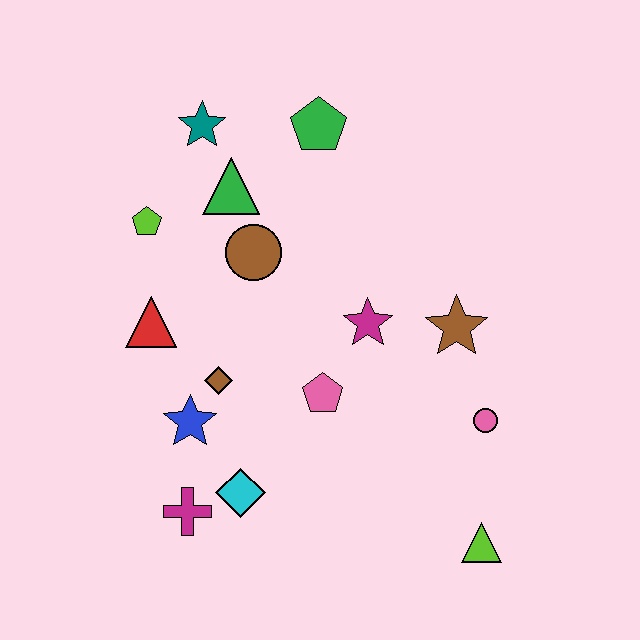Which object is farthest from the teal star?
The lime triangle is farthest from the teal star.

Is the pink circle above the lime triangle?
Yes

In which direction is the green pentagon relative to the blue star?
The green pentagon is above the blue star.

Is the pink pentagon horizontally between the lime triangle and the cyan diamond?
Yes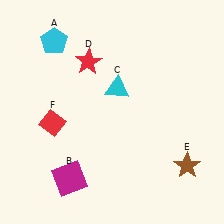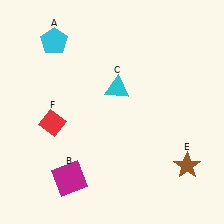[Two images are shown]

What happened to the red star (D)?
The red star (D) was removed in Image 2. It was in the top-left area of Image 1.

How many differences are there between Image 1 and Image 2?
There is 1 difference between the two images.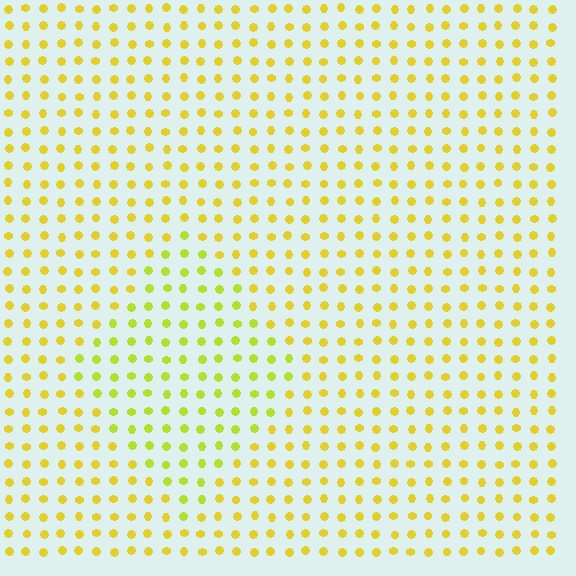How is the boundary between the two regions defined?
The boundary is defined purely by a slight shift in hue (about 24 degrees). Spacing, size, and orientation are identical on both sides.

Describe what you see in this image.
The image is filled with small yellow elements in a uniform arrangement. A diamond-shaped region is visible where the elements are tinted to a slightly different hue, forming a subtle color boundary.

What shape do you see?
I see a diamond.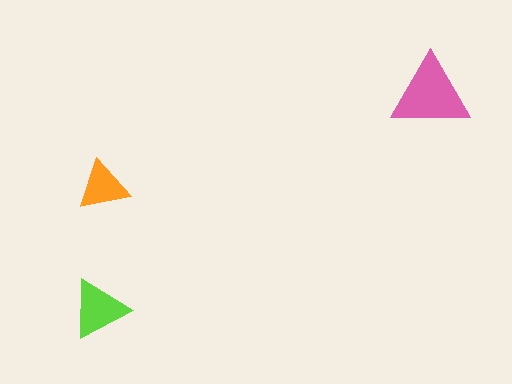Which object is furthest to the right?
The pink triangle is rightmost.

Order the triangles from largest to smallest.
the pink one, the lime one, the orange one.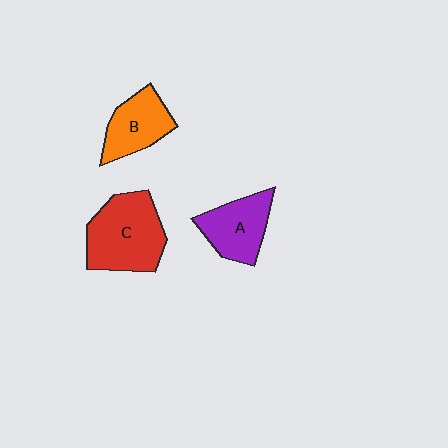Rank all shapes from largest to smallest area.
From largest to smallest: C (red), A (purple), B (orange).